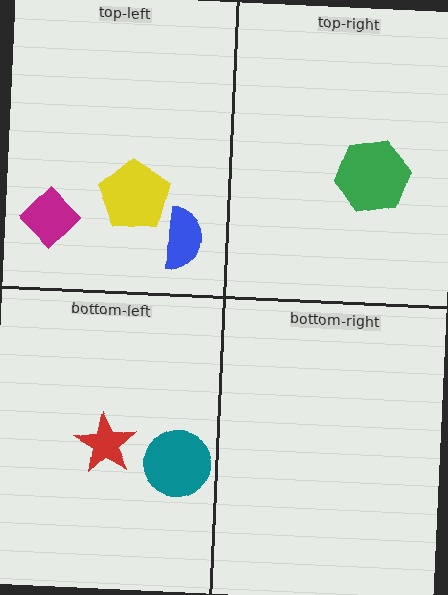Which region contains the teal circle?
The bottom-left region.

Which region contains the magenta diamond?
The top-left region.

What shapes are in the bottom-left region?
The red star, the teal circle.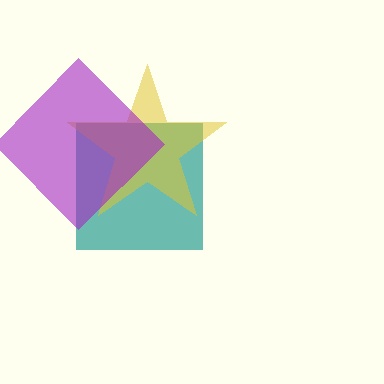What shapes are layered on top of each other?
The layered shapes are: a teal square, a yellow star, a purple diamond.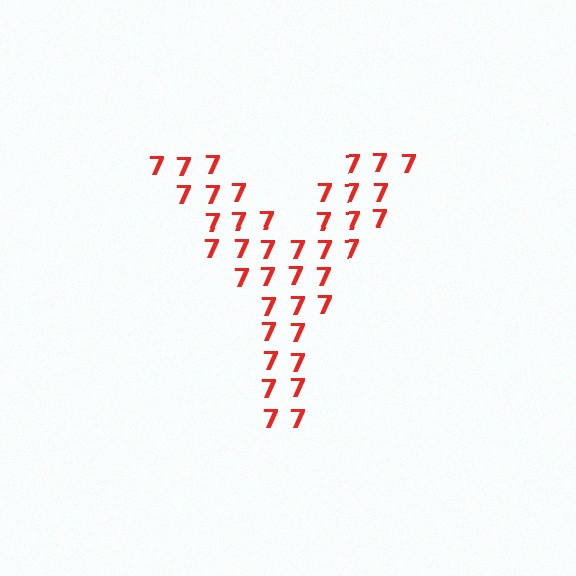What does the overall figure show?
The overall figure shows the letter Y.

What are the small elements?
The small elements are digit 7's.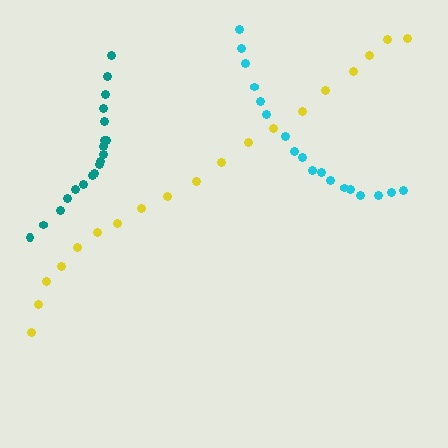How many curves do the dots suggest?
There are 3 distinct paths.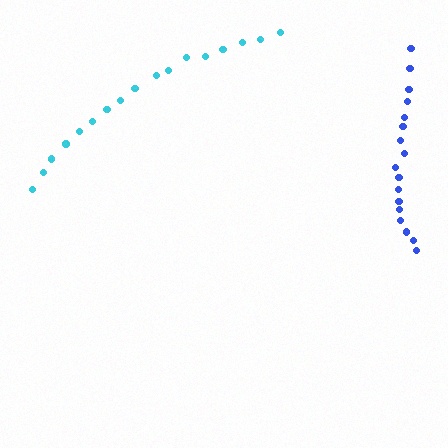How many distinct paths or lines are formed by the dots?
There are 2 distinct paths.